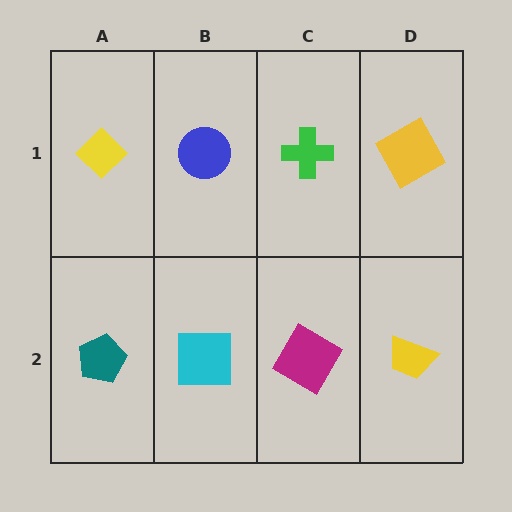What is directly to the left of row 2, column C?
A cyan square.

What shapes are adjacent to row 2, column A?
A yellow diamond (row 1, column A), a cyan square (row 2, column B).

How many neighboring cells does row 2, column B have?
3.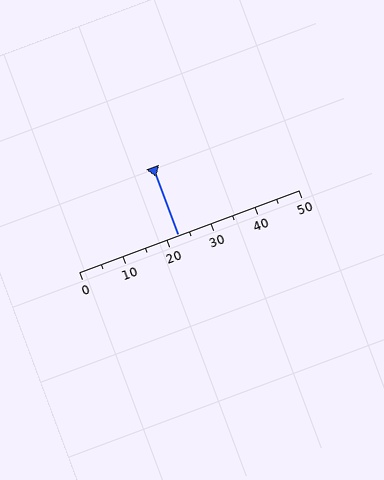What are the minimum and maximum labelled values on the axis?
The axis runs from 0 to 50.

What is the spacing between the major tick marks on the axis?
The major ticks are spaced 10 apart.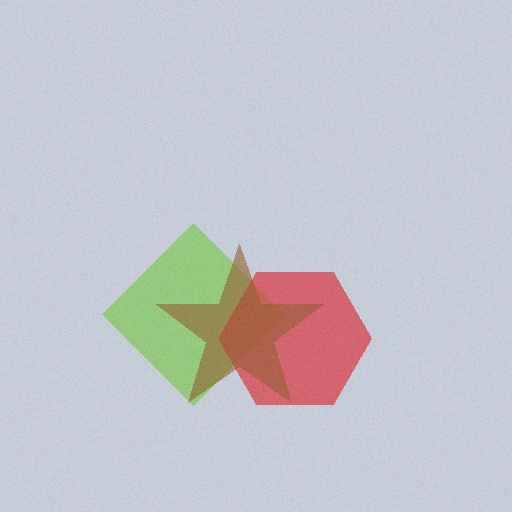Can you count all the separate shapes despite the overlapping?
Yes, there are 3 separate shapes.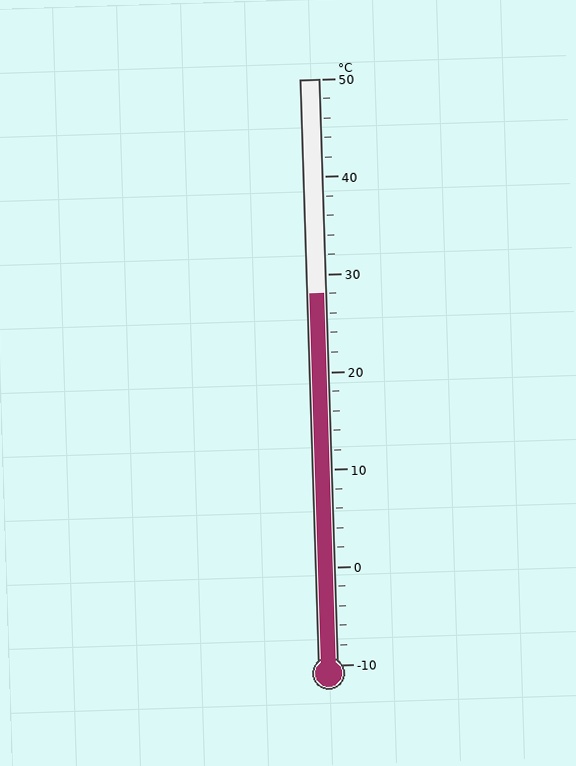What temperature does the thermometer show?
The thermometer shows approximately 28°C.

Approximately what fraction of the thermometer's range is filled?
The thermometer is filled to approximately 65% of its range.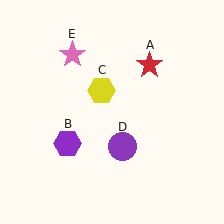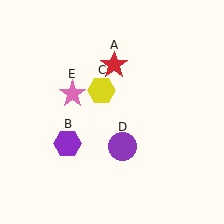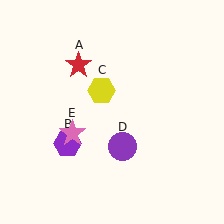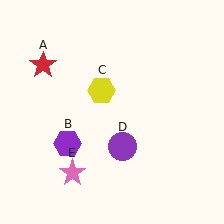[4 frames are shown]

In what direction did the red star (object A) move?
The red star (object A) moved left.